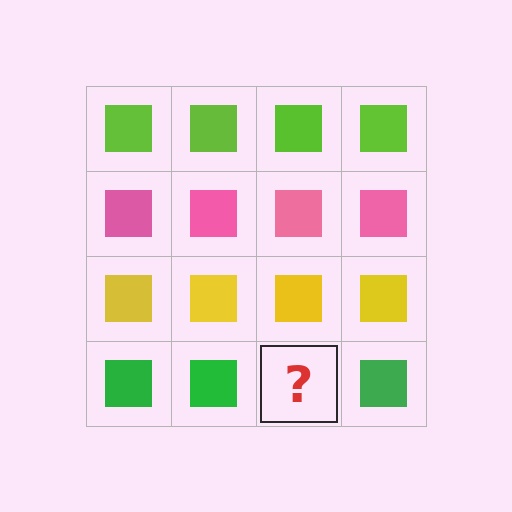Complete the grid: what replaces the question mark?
The question mark should be replaced with a green square.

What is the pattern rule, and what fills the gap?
The rule is that each row has a consistent color. The gap should be filled with a green square.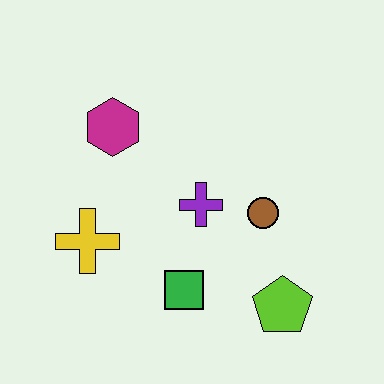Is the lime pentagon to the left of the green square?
No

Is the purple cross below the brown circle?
No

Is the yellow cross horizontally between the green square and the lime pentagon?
No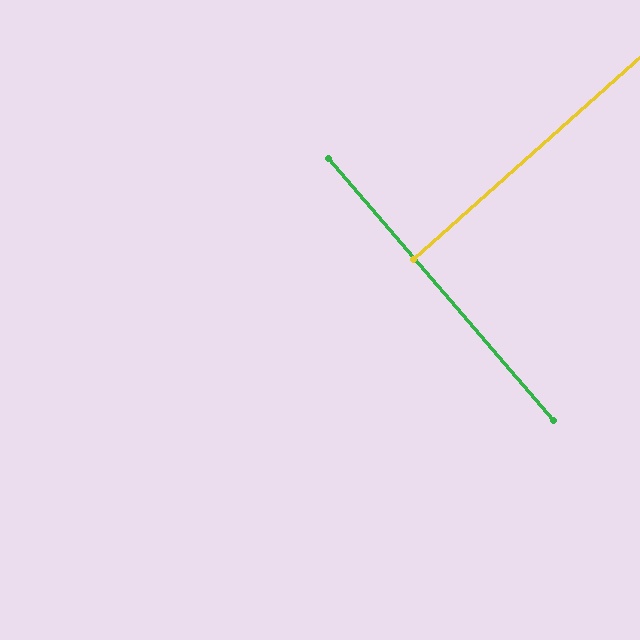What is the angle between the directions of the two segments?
Approximately 89 degrees.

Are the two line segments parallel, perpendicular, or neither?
Perpendicular — they meet at approximately 89°.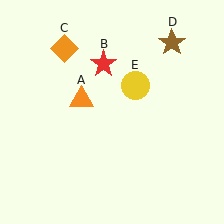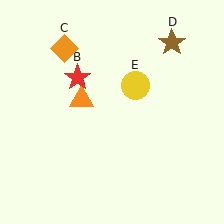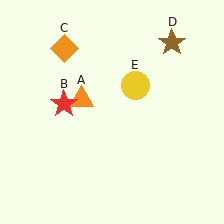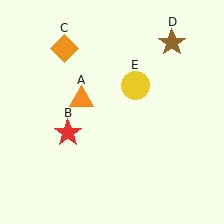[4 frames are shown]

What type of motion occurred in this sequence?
The red star (object B) rotated counterclockwise around the center of the scene.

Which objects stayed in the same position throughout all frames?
Orange triangle (object A) and orange diamond (object C) and brown star (object D) and yellow circle (object E) remained stationary.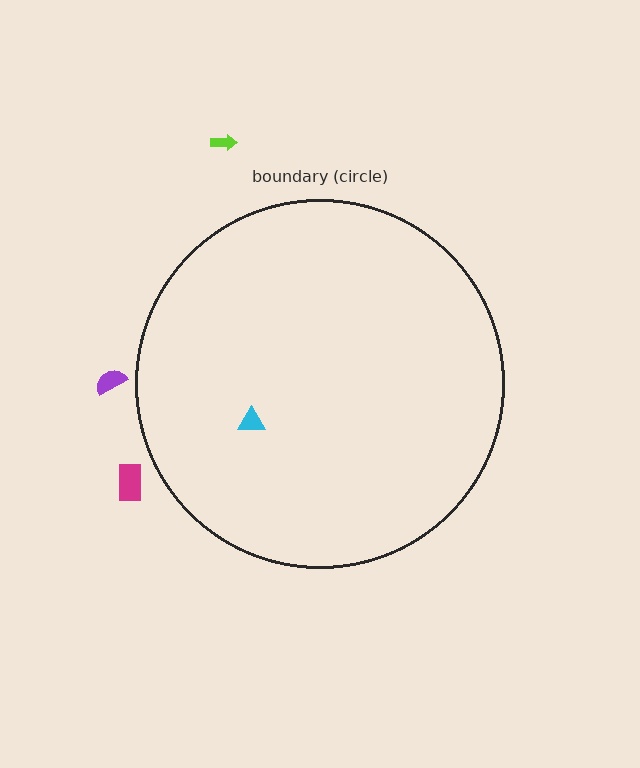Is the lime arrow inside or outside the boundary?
Outside.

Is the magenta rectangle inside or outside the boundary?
Outside.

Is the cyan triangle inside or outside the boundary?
Inside.